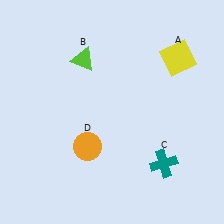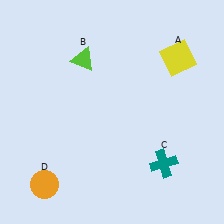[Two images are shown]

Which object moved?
The orange circle (D) moved left.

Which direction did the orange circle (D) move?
The orange circle (D) moved left.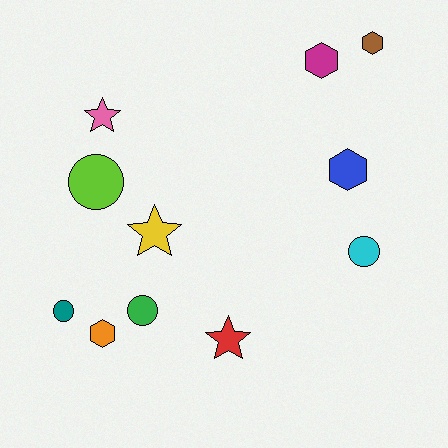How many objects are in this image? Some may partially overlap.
There are 11 objects.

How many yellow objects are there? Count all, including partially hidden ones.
There is 1 yellow object.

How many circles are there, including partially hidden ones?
There are 4 circles.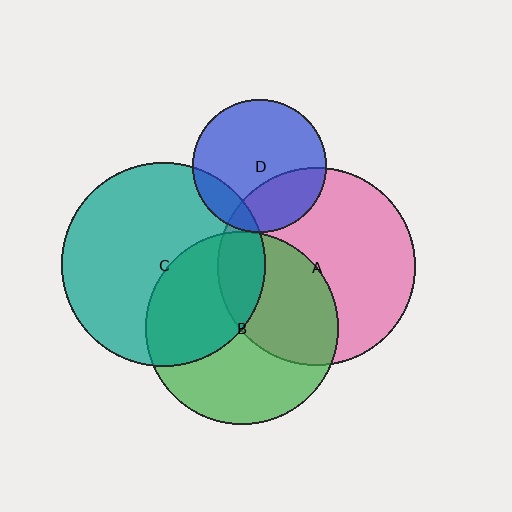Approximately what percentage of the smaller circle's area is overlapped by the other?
Approximately 30%.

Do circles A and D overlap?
Yes.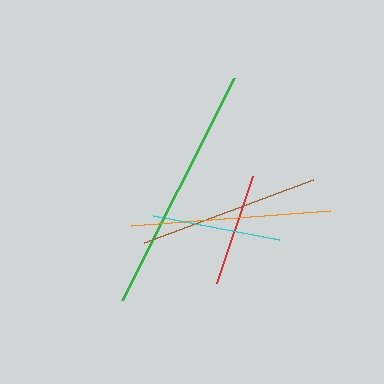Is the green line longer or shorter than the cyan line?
The green line is longer than the cyan line.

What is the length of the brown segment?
The brown segment is approximately 181 pixels long.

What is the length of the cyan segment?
The cyan segment is approximately 129 pixels long.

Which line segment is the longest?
The green line is the longest at approximately 248 pixels.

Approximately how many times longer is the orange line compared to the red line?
The orange line is approximately 1.8 times the length of the red line.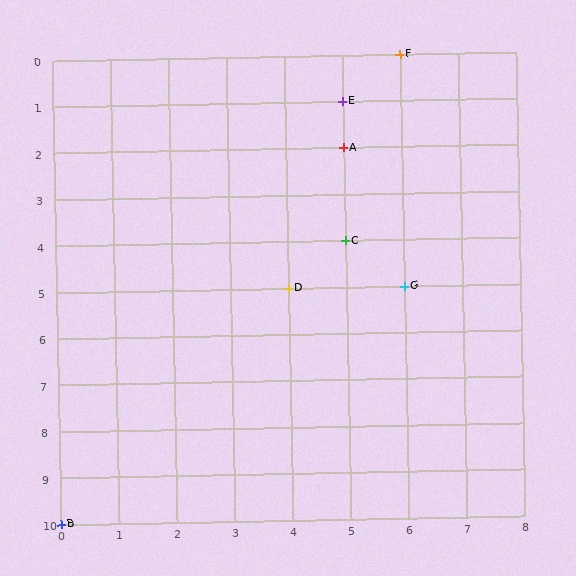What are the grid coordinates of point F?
Point F is at grid coordinates (6, 0).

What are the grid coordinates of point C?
Point C is at grid coordinates (5, 4).